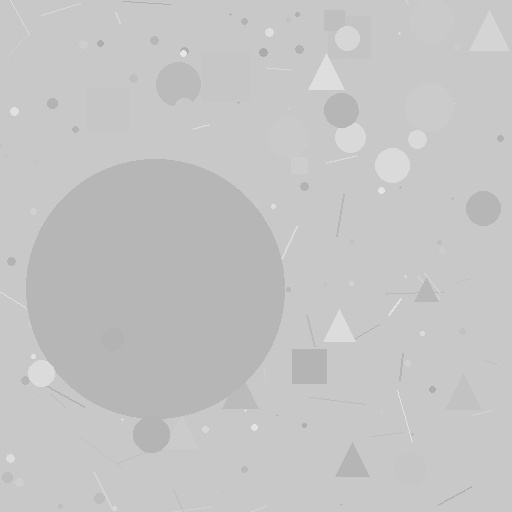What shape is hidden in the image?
A circle is hidden in the image.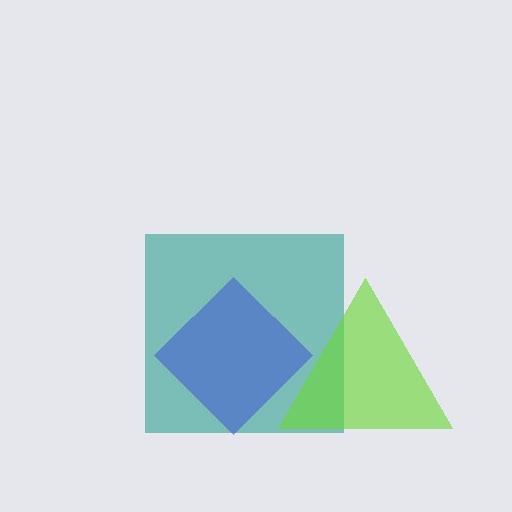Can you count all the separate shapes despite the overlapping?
Yes, there are 3 separate shapes.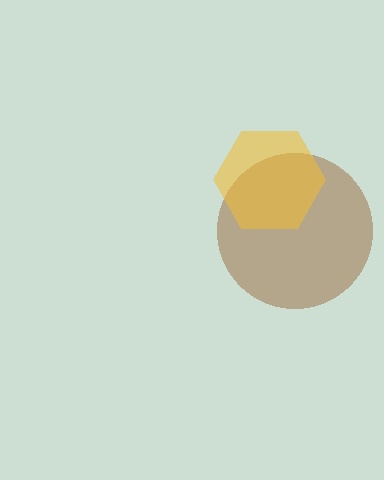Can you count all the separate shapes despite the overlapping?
Yes, there are 2 separate shapes.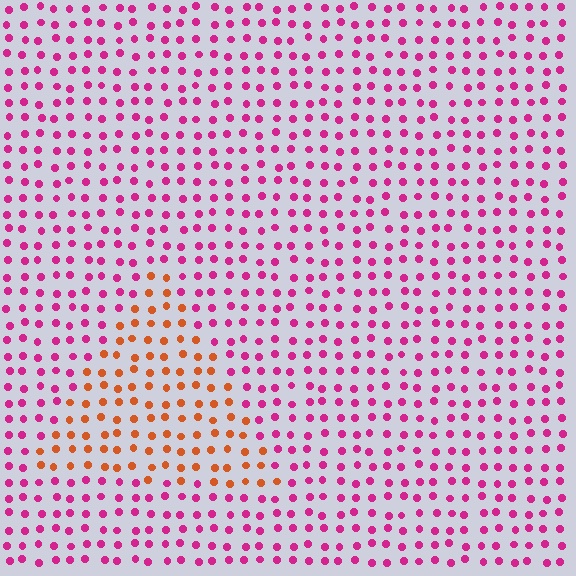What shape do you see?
I see a triangle.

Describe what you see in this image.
The image is filled with small magenta elements in a uniform arrangement. A triangle-shaped region is visible where the elements are tinted to a slightly different hue, forming a subtle color boundary.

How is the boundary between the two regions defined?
The boundary is defined purely by a slight shift in hue (about 55 degrees). Spacing, size, and orientation are identical on both sides.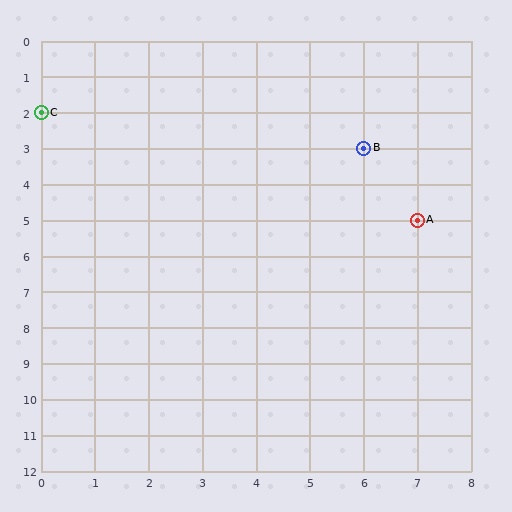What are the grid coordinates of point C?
Point C is at grid coordinates (0, 2).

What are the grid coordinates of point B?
Point B is at grid coordinates (6, 3).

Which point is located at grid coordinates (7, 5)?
Point A is at (7, 5).